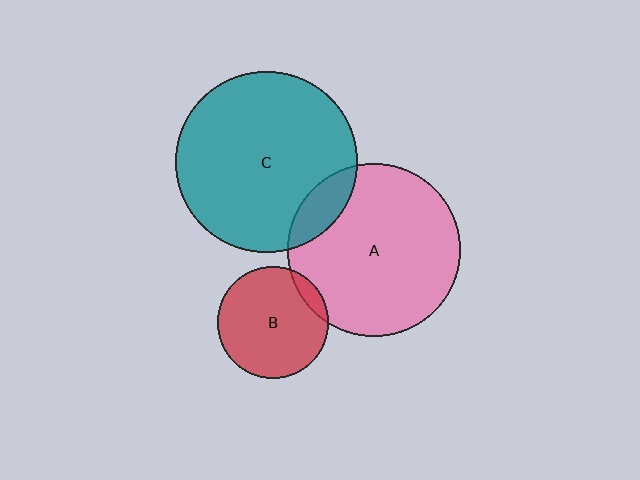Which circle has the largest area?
Circle C (teal).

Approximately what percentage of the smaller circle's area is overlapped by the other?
Approximately 10%.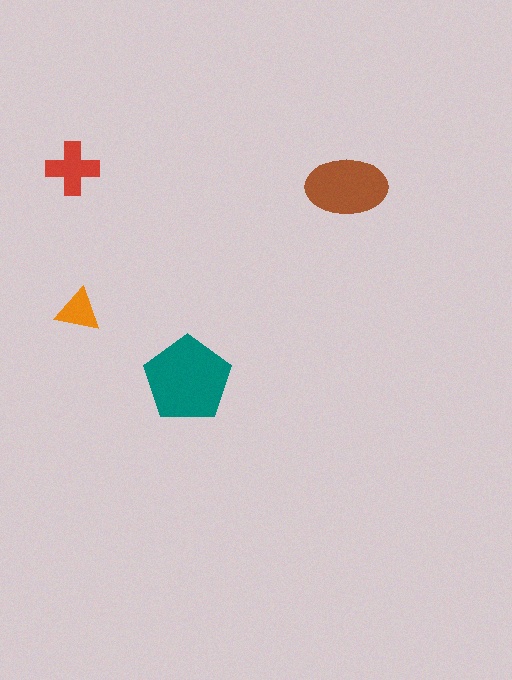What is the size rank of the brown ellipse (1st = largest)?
2nd.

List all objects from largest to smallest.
The teal pentagon, the brown ellipse, the red cross, the orange triangle.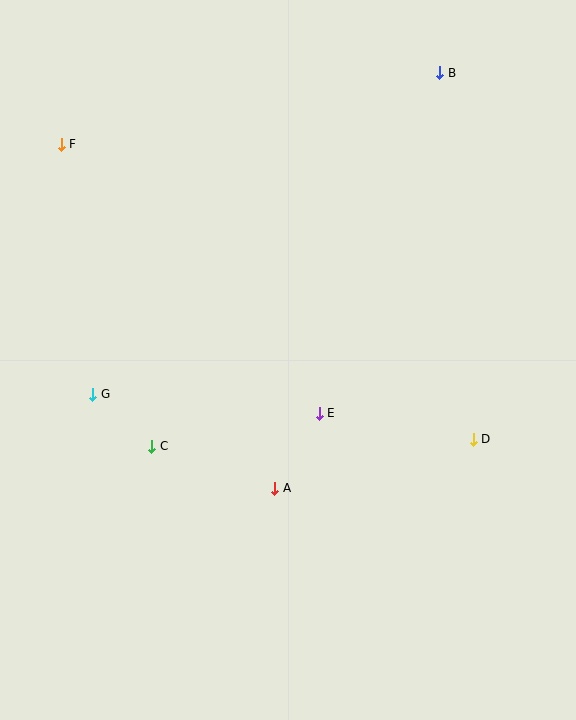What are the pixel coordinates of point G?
Point G is at (93, 394).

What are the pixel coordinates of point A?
Point A is at (275, 488).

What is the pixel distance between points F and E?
The distance between F and E is 373 pixels.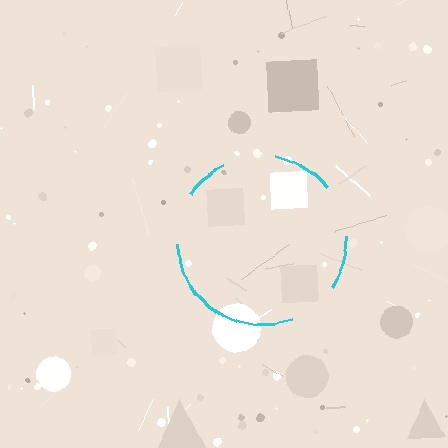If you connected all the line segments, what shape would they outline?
They would outline a circle.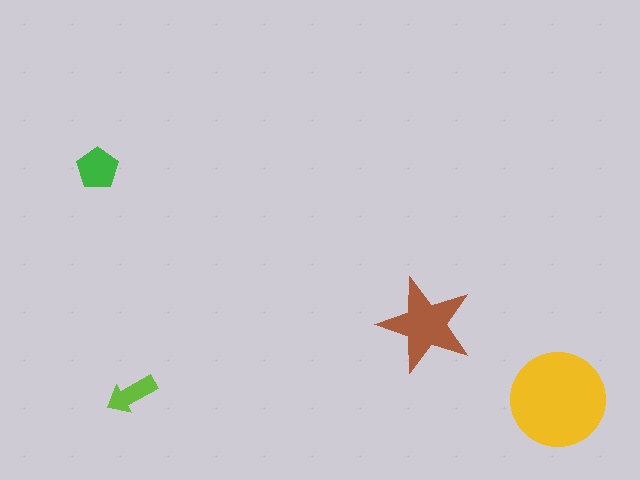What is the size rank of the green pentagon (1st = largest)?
3rd.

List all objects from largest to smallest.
The yellow circle, the brown star, the green pentagon, the lime arrow.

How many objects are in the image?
There are 4 objects in the image.